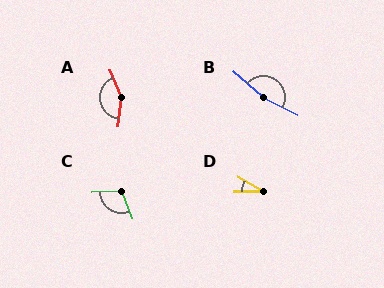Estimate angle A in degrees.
Approximately 149 degrees.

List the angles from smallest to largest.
D (30°), C (109°), A (149°), B (167°).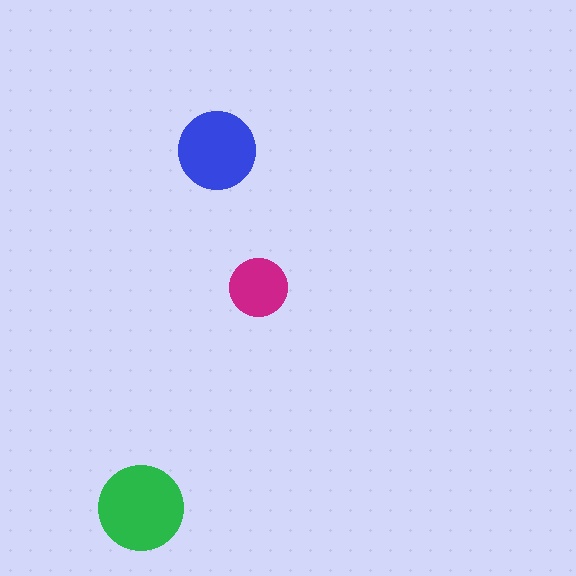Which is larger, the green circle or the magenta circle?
The green one.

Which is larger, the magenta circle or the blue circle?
The blue one.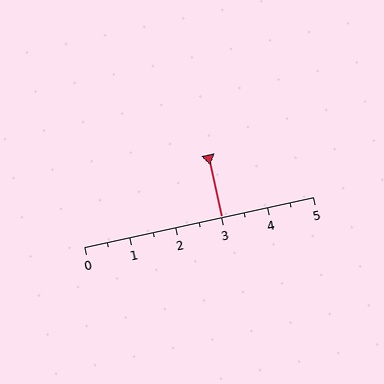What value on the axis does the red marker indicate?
The marker indicates approximately 3.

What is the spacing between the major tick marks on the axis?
The major ticks are spaced 1 apart.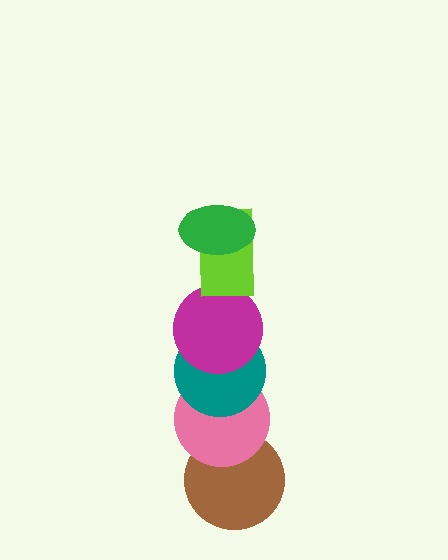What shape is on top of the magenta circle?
The lime rectangle is on top of the magenta circle.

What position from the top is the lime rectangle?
The lime rectangle is 2nd from the top.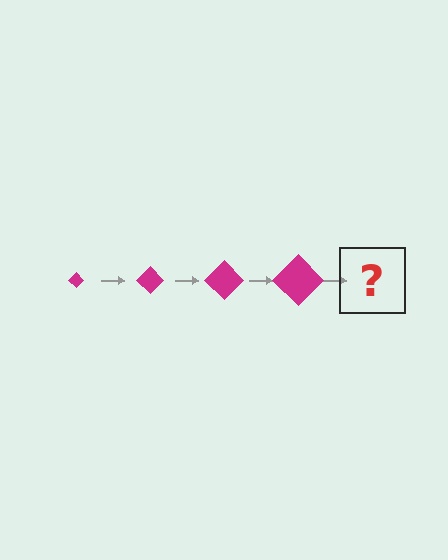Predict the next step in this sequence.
The next step is a magenta diamond, larger than the previous one.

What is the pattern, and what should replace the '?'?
The pattern is that the diamond gets progressively larger each step. The '?' should be a magenta diamond, larger than the previous one.